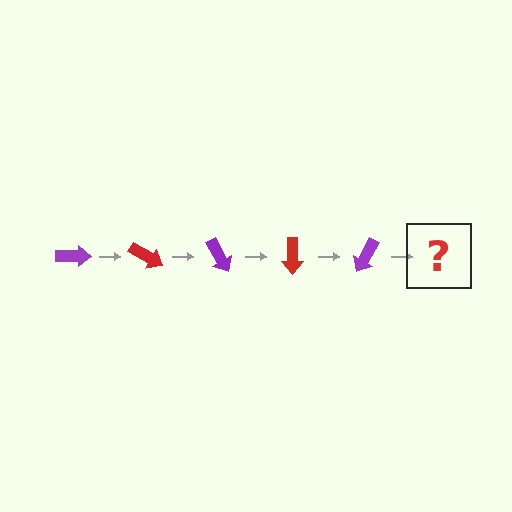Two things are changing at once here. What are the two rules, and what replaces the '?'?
The two rules are that it rotates 30 degrees each step and the color cycles through purple and red. The '?' should be a red arrow, rotated 150 degrees from the start.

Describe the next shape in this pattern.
It should be a red arrow, rotated 150 degrees from the start.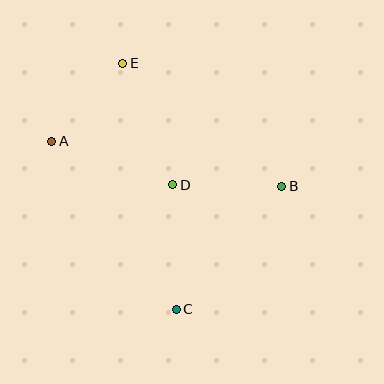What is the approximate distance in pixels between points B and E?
The distance between B and E is approximately 201 pixels.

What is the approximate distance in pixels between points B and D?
The distance between B and D is approximately 109 pixels.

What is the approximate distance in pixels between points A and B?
The distance between A and B is approximately 234 pixels.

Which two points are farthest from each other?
Points C and E are farthest from each other.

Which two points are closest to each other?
Points A and E are closest to each other.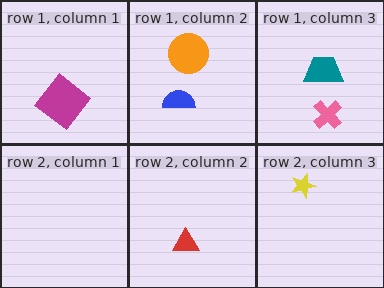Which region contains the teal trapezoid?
The row 1, column 3 region.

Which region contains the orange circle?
The row 1, column 2 region.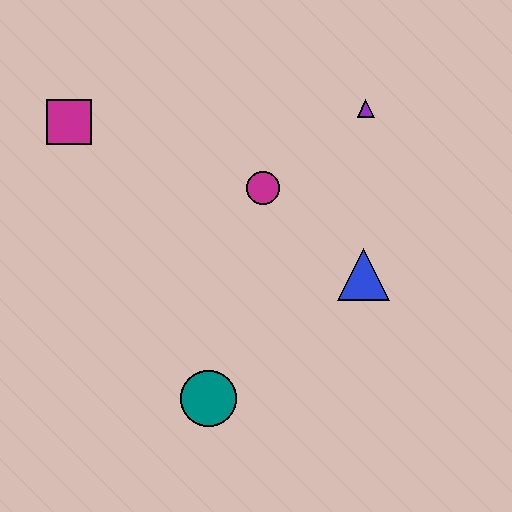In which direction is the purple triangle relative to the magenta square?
The purple triangle is to the right of the magenta square.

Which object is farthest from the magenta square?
The blue triangle is farthest from the magenta square.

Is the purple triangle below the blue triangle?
No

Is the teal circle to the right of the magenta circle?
No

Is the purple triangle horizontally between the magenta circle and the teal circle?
No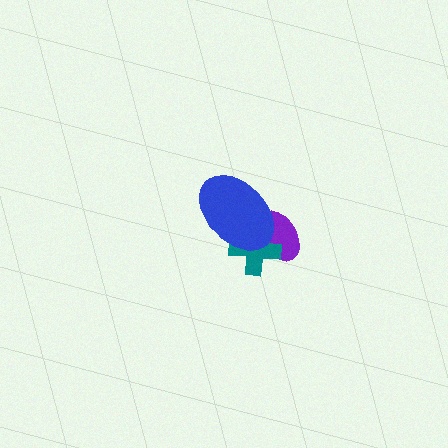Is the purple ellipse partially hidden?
Yes, it is partially covered by another shape.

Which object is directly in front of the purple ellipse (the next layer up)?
The teal cross is directly in front of the purple ellipse.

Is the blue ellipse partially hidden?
No, no other shape covers it.